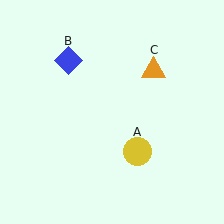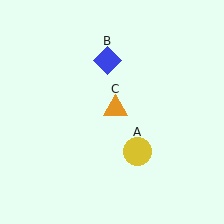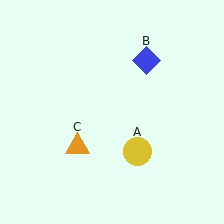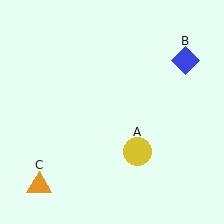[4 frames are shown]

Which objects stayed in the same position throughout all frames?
Yellow circle (object A) remained stationary.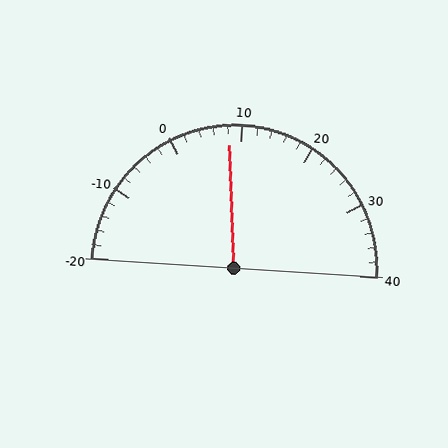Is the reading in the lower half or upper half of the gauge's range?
The reading is in the lower half of the range (-20 to 40).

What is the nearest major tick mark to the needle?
The nearest major tick mark is 10.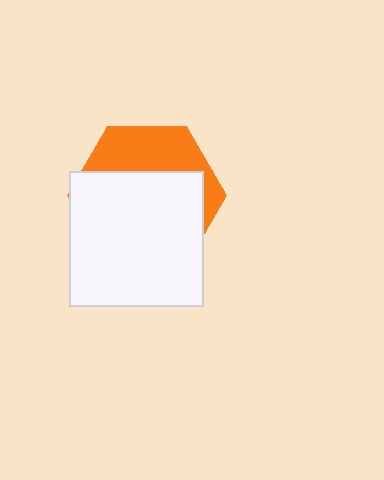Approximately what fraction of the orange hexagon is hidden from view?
Roughly 66% of the orange hexagon is hidden behind the white square.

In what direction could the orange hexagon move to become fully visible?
The orange hexagon could move up. That would shift it out from behind the white square entirely.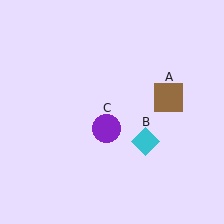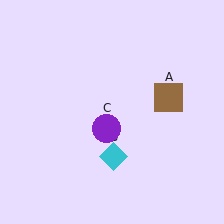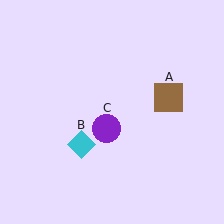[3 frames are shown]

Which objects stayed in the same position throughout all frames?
Brown square (object A) and purple circle (object C) remained stationary.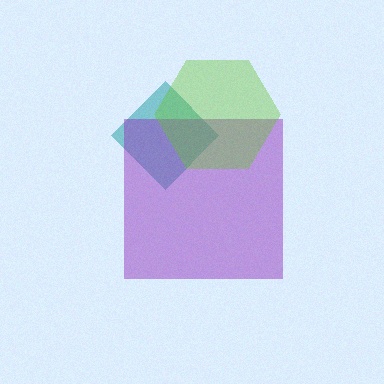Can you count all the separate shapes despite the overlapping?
Yes, there are 3 separate shapes.